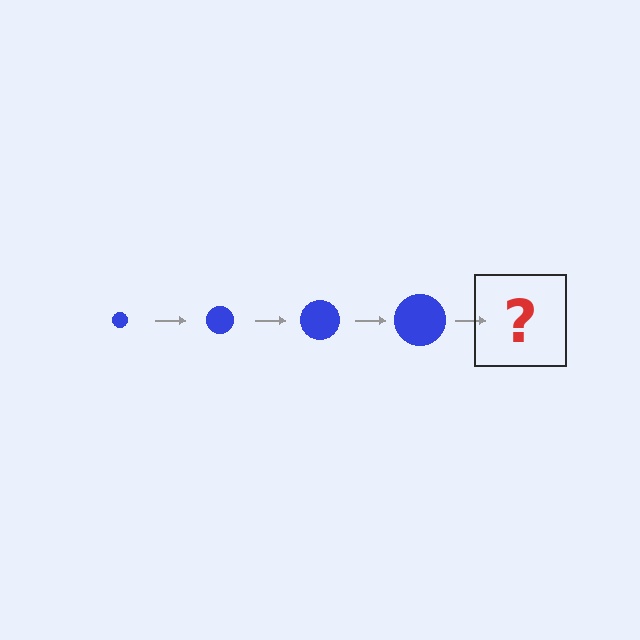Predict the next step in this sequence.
The next step is a blue circle, larger than the previous one.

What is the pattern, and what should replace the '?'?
The pattern is that the circle gets progressively larger each step. The '?' should be a blue circle, larger than the previous one.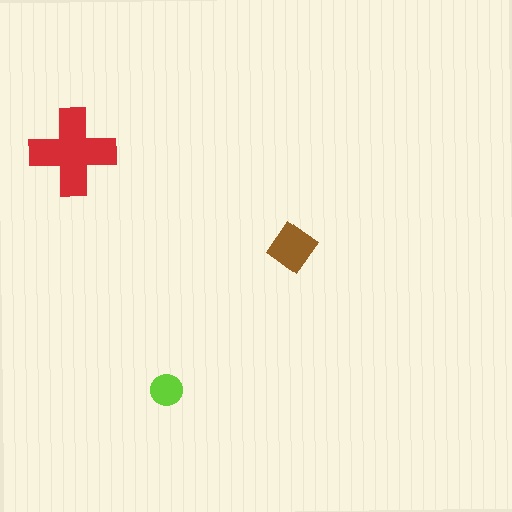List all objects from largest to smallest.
The red cross, the brown diamond, the lime circle.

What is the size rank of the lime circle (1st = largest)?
3rd.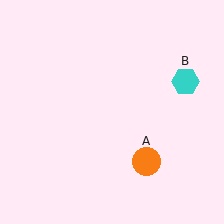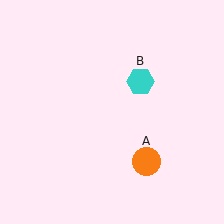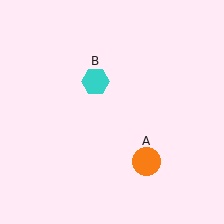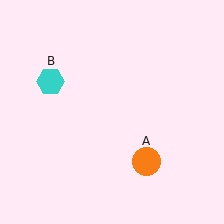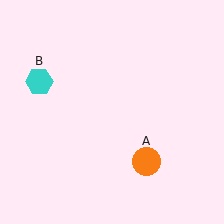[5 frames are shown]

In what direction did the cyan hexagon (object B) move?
The cyan hexagon (object B) moved left.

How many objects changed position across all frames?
1 object changed position: cyan hexagon (object B).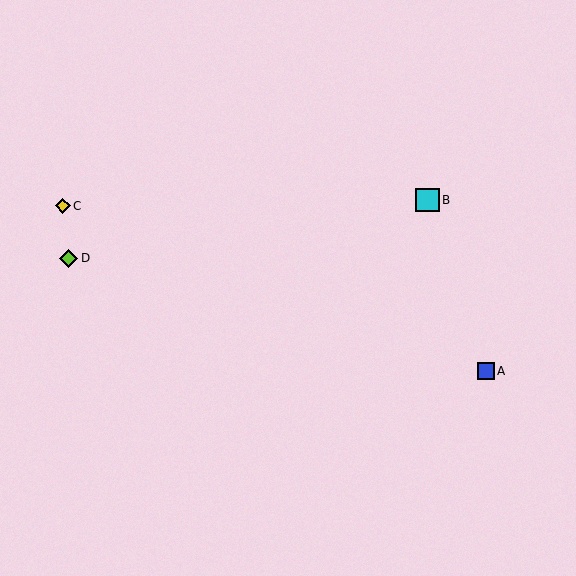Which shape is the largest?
The cyan square (labeled B) is the largest.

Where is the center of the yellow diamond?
The center of the yellow diamond is at (63, 206).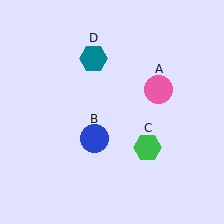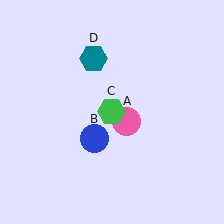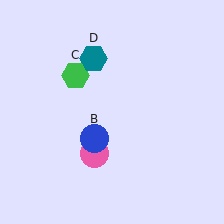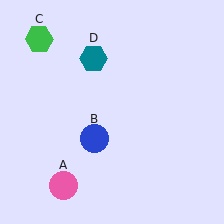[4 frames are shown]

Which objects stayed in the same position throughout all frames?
Blue circle (object B) and teal hexagon (object D) remained stationary.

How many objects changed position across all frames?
2 objects changed position: pink circle (object A), green hexagon (object C).